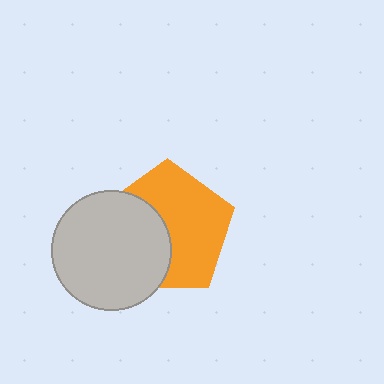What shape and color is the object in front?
The object in front is a light gray circle.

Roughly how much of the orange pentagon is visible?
About half of it is visible (roughly 59%).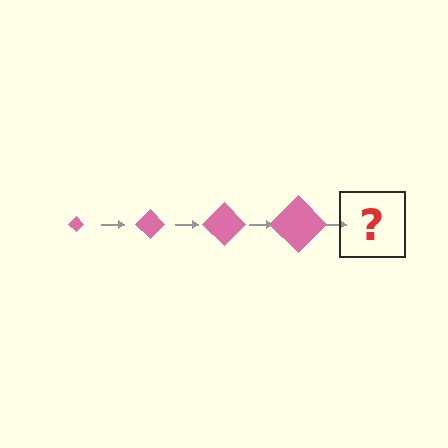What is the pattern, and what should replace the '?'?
The pattern is that the diamond gets progressively larger each step. The '?' should be a pink diamond, larger than the previous one.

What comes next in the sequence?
The next element should be a pink diamond, larger than the previous one.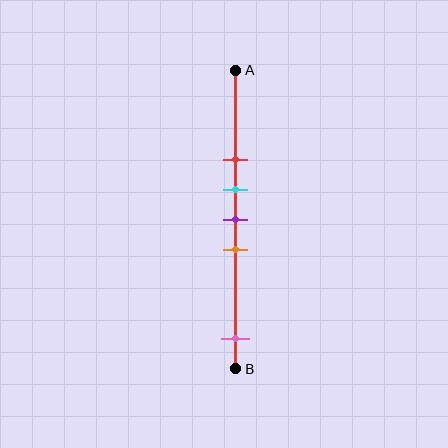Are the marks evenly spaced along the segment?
No, the marks are not evenly spaced.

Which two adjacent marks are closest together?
The cyan and purple marks are the closest adjacent pair.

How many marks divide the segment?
There are 5 marks dividing the segment.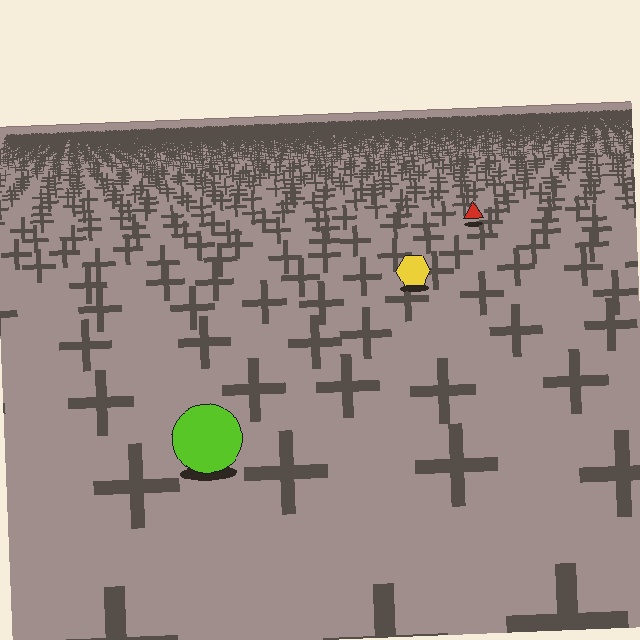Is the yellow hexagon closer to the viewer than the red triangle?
Yes. The yellow hexagon is closer — you can tell from the texture gradient: the ground texture is coarser near it.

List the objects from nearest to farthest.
From nearest to farthest: the lime circle, the yellow hexagon, the red triangle.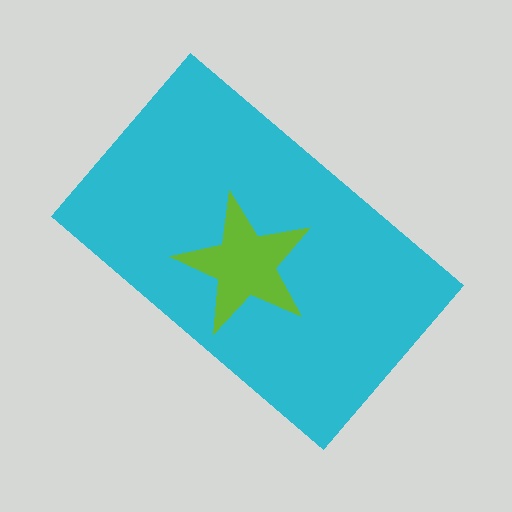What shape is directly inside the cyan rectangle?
The lime star.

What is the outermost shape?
The cyan rectangle.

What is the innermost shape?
The lime star.